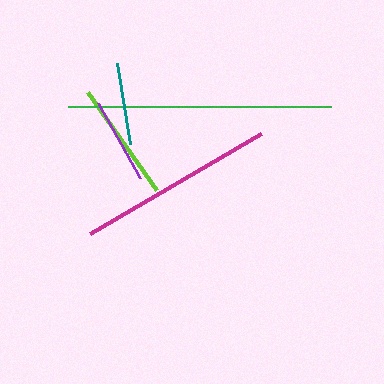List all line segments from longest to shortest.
From longest to shortest: green, magenta, lime, purple, teal.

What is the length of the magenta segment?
The magenta segment is approximately 199 pixels long.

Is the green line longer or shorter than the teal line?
The green line is longer than the teal line.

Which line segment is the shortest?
The teal line is the shortest at approximately 82 pixels.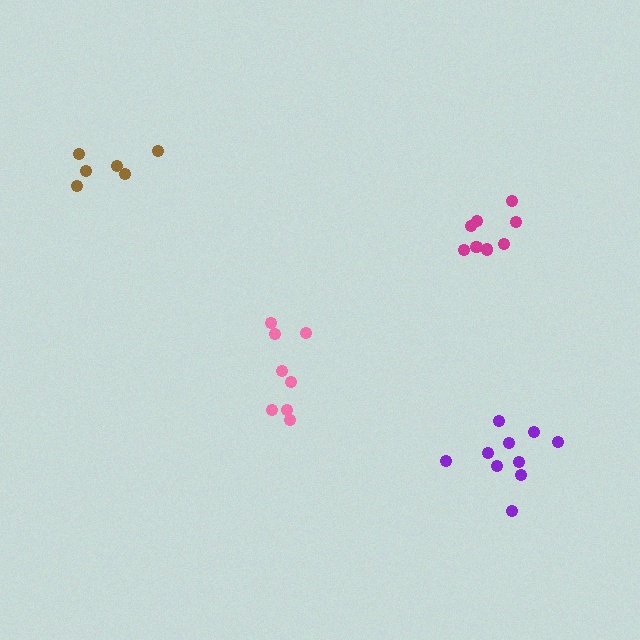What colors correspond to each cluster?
The clusters are colored: pink, magenta, brown, purple.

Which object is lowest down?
The purple cluster is bottommost.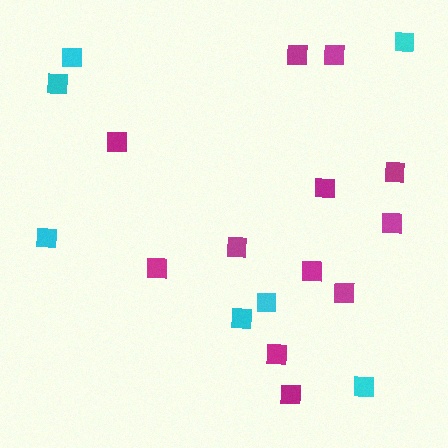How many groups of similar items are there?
There are 2 groups: one group of cyan squares (7) and one group of magenta squares (12).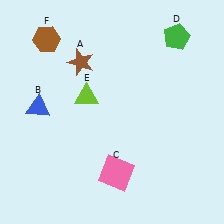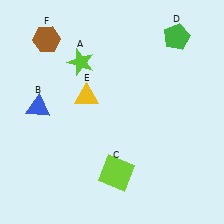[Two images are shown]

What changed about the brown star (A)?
In Image 1, A is brown. In Image 2, it changed to lime.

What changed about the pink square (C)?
In Image 1, C is pink. In Image 2, it changed to lime.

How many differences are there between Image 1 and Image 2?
There are 3 differences between the two images.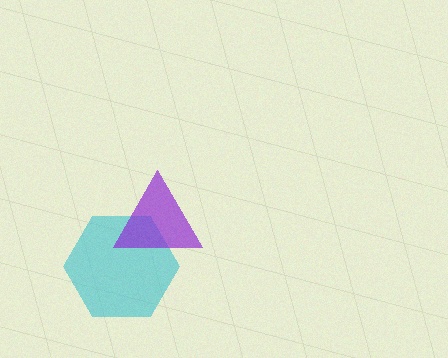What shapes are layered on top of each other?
The layered shapes are: a cyan hexagon, a purple triangle.